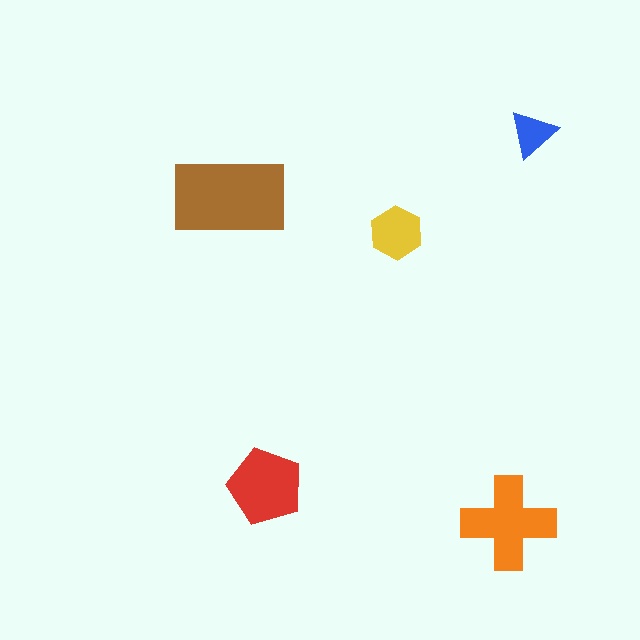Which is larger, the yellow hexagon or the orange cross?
The orange cross.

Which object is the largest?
The brown rectangle.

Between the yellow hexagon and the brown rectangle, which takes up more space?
The brown rectangle.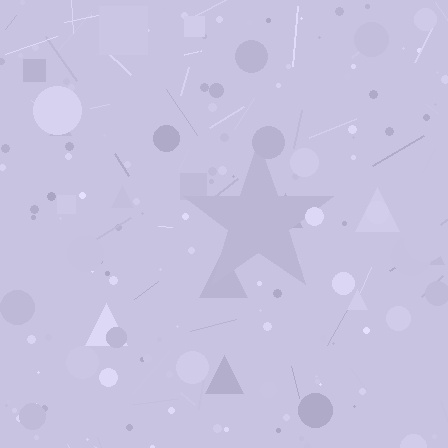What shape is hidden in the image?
A star is hidden in the image.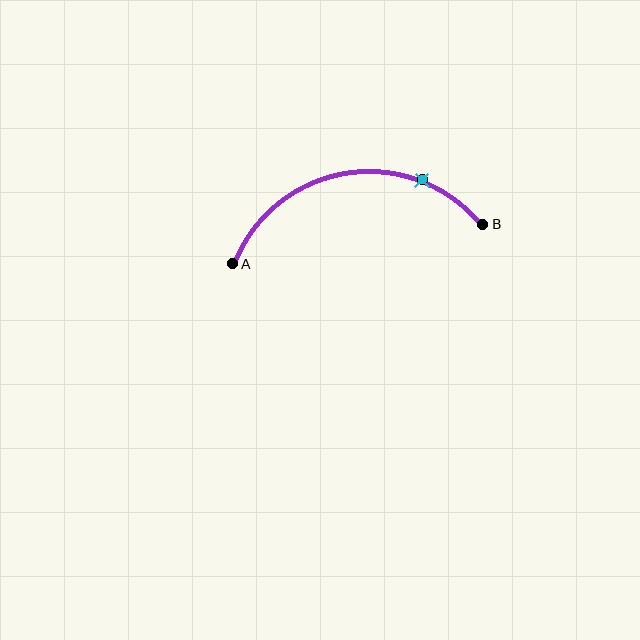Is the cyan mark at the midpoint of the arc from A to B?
No. The cyan mark lies on the arc but is closer to endpoint B. The arc midpoint would be at the point on the curve equidistant along the arc from both A and B.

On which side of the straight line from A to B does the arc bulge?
The arc bulges above the straight line connecting A and B.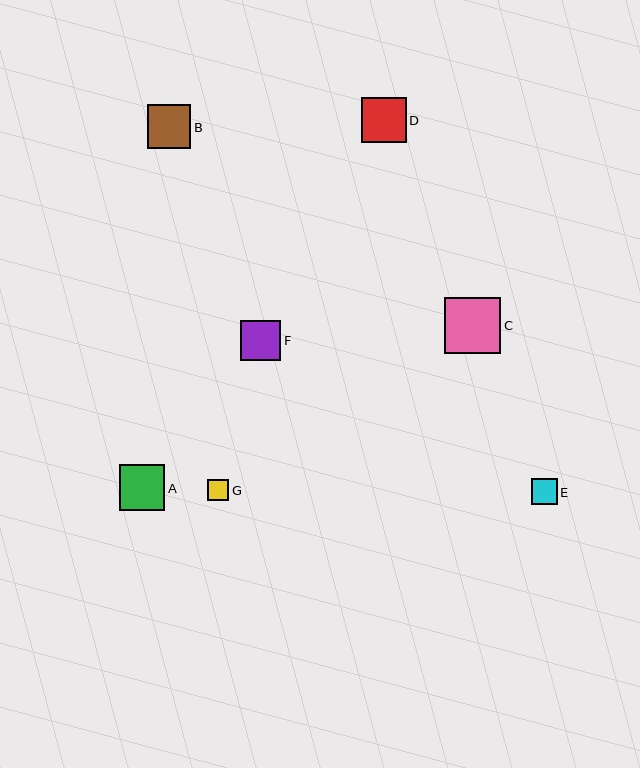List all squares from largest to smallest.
From largest to smallest: C, A, D, B, F, E, G.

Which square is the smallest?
Square G is the smallest with a size of approximately 21 pixels.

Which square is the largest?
Square C is the largest with a size of approximately 56 pixels.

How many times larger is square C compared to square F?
Square C is approximately 1.4 times the size of square F.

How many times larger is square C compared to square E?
Square C is approximately 2.2 times the size of square E.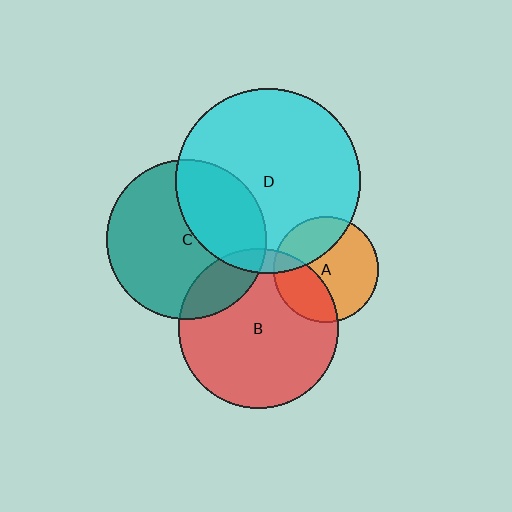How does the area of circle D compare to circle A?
Approximately 3.1 times.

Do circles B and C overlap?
Yes.